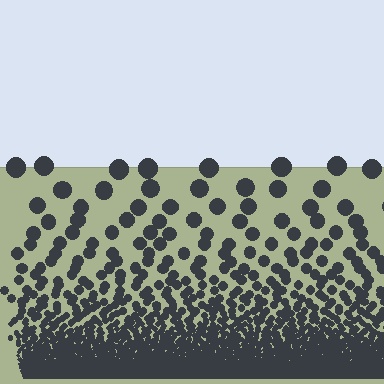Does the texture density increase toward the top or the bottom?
Density increases toward the bottom.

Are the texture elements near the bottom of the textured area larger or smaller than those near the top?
Smaller. The gradient is inverted — elements near the bottom are smaller and denser.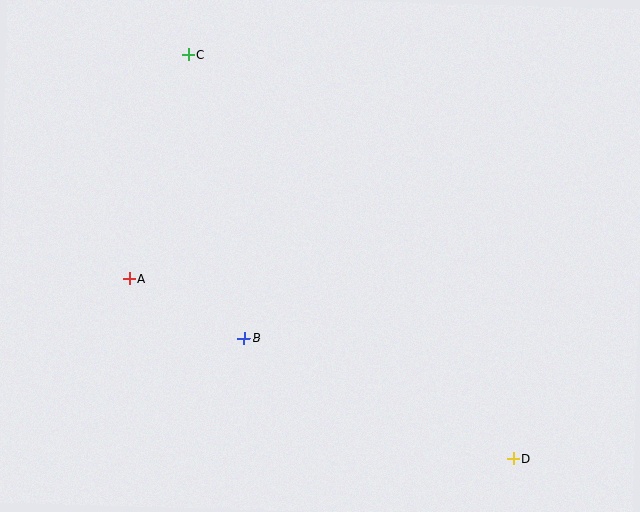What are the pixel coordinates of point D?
Point D is at (513, 459).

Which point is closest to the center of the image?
Point B at (244, 338) is closest to the center.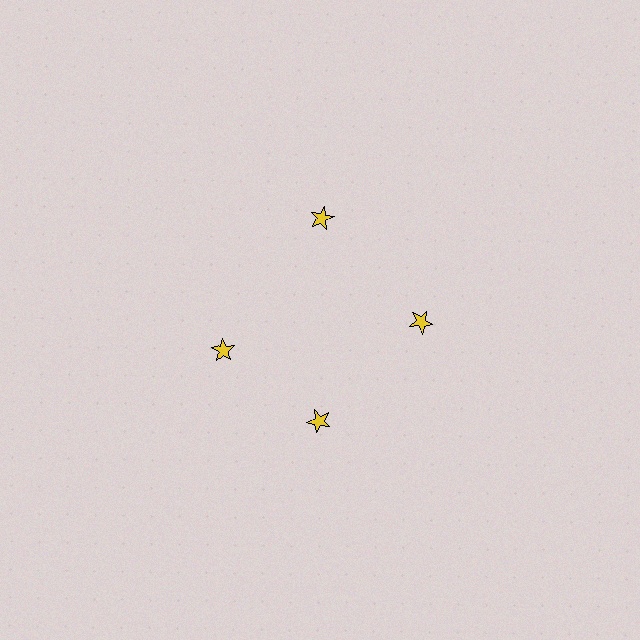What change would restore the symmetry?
The symmetry would be restored by rotating it back into even spacing with its neighbors so that all 4 stars sit at equal angles and equal distance from the center.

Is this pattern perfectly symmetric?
No. The 4 yellow stars are arranged in a ring, but one element near the 9 o'clock position is rotated out of alignment along the ring, breaking the 4-fold rotational symmetry.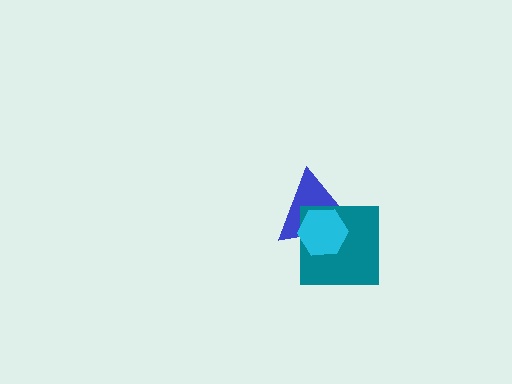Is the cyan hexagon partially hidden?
No, no other shape covers it.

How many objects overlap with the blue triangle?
2 objects overlap with the blue triangle.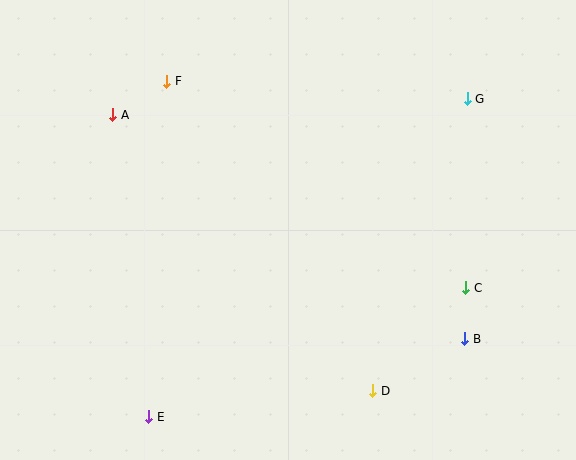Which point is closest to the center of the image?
Point D at (373, 391) is closest to the center.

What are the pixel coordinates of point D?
Point D is at (373, 391).